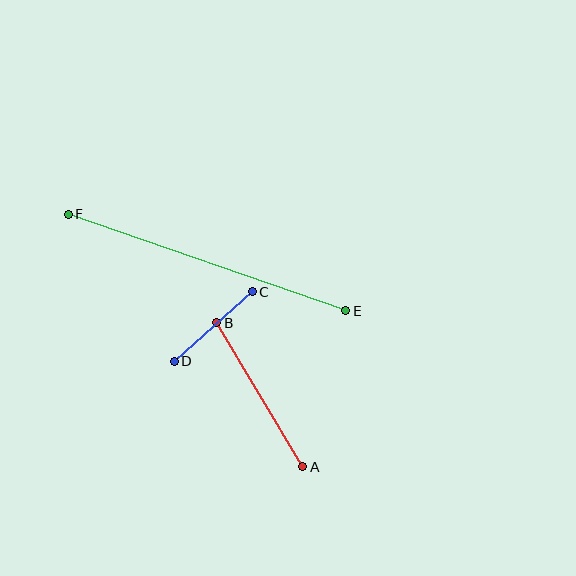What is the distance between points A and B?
The distance is approximately 168 pixels.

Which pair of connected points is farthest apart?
Points E and F are farthest apart.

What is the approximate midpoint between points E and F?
The midpoint is at approximately (207, 262) pixels.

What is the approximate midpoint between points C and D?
The midpoint is at approximately (213, 327) pixels.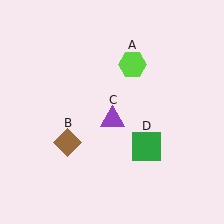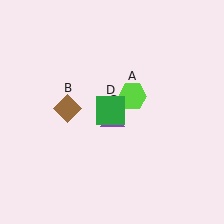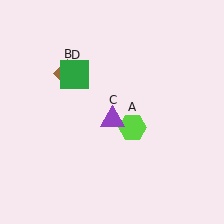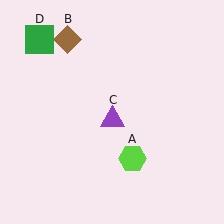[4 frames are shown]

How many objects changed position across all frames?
3 objects changed position: lime hexagon (object A), brown diamond (object B), green square (object D).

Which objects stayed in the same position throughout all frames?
Purple triangle (object C) remained stationary.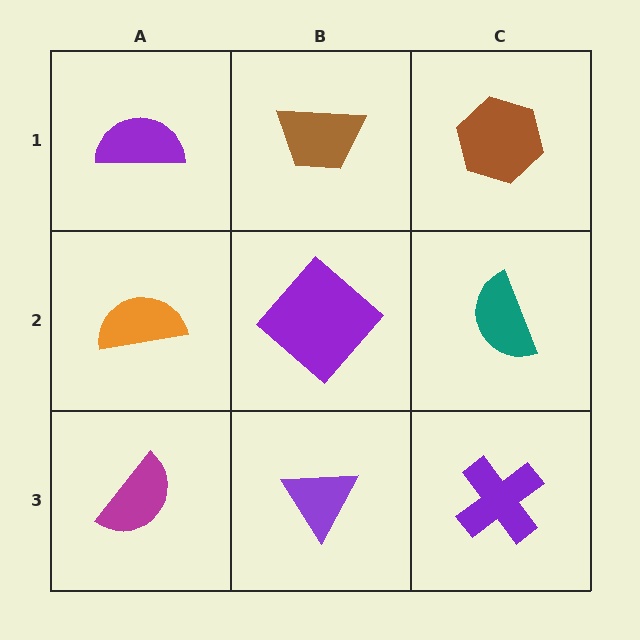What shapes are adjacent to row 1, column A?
An orange semicircle (row 2, column A), a brown trapezoid (row 1, column B).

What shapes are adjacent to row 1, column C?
A teal semicircle (row 2, column C), a brown trapezoid (row 1, column B).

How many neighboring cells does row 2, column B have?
4.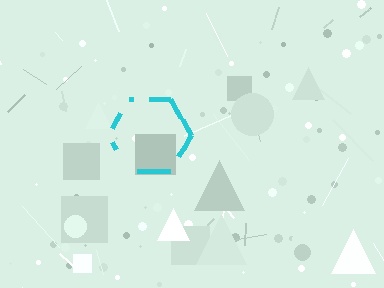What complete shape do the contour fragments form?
The contour fragments form a hexagon.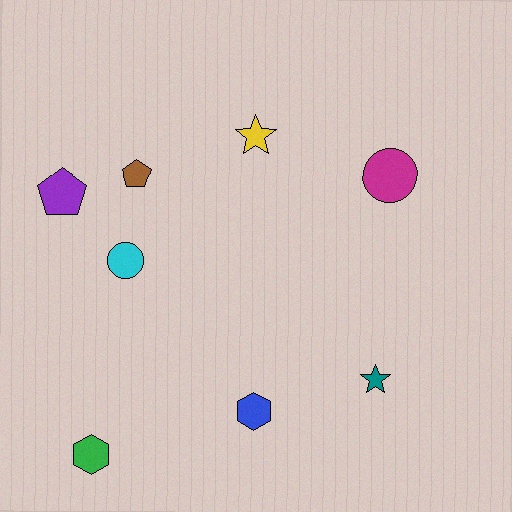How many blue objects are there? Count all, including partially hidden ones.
There is 1 blue object.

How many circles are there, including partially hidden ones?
There are 2 circles.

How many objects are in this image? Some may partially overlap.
There are 8 objects.